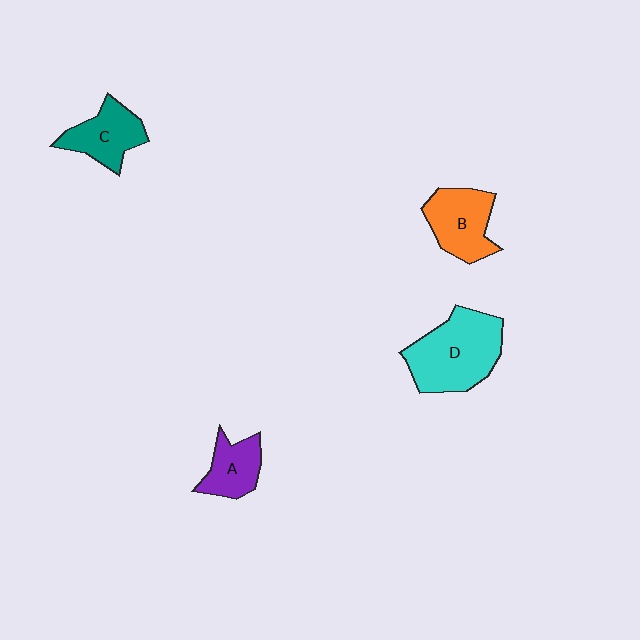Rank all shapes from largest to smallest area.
From largest to smallest: D (cyan), B (orange), C (teal), A (purple).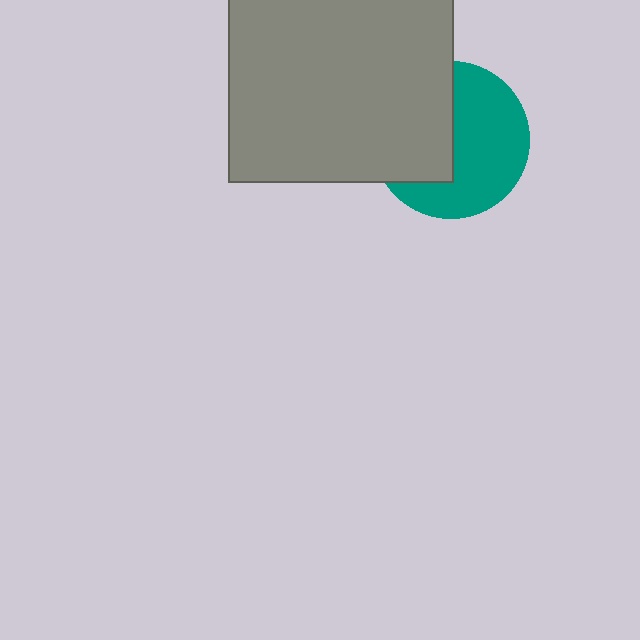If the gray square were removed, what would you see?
You would see the complete teal circle.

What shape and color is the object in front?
The object in front is a gray square.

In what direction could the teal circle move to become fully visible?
The teal circle could move right. That would shift it out from behind the gray square entirely.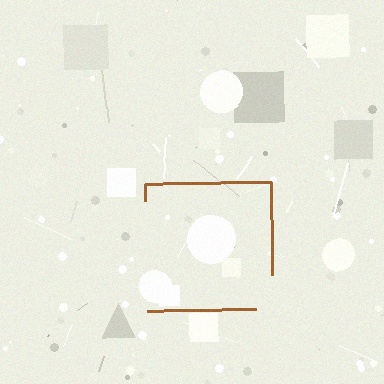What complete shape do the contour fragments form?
The contour fragments form a square.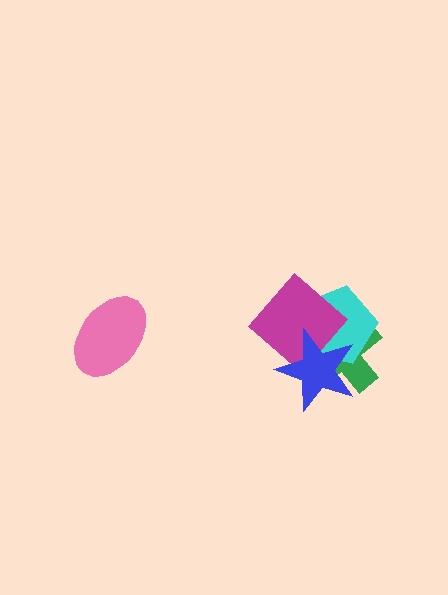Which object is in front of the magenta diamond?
The blue star is in front of the magenta diamond.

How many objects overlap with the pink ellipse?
0 objects overlap with the pink ellipse.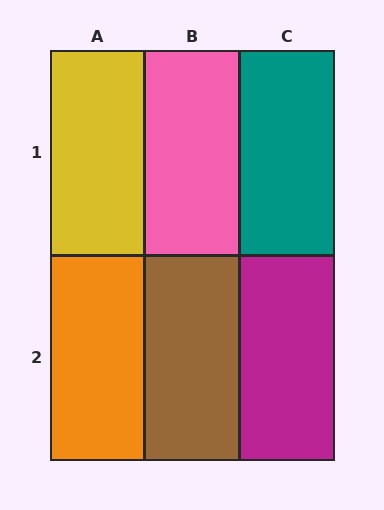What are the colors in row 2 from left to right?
Orange, brown, magenta.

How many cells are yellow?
1 cell is yellow.